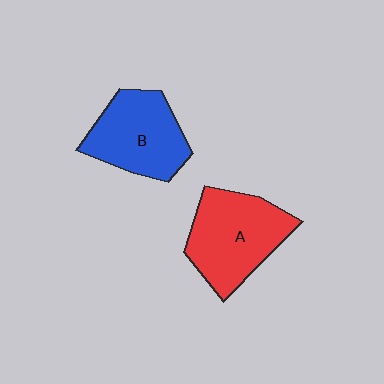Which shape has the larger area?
Shape A (red).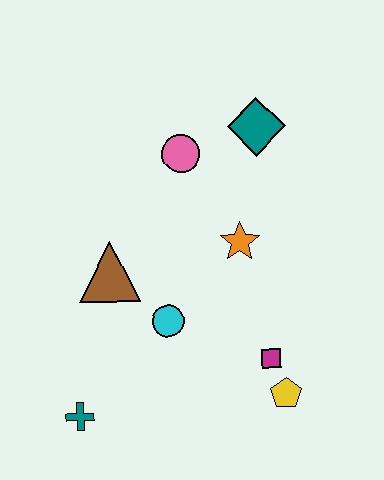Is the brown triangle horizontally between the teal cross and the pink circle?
Yes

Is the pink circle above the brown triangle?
Yes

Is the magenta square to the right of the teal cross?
Yes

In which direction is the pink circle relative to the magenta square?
The pink circle is above the magenta square.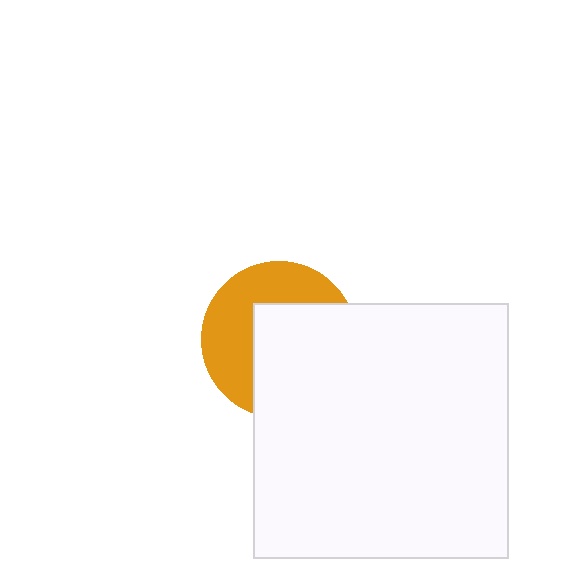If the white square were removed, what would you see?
You would see the complete orange circle.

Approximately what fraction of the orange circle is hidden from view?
Roughly 54% of the orange circle is hidden behind the white square.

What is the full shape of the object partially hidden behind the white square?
The partially hidden object is an orange circle.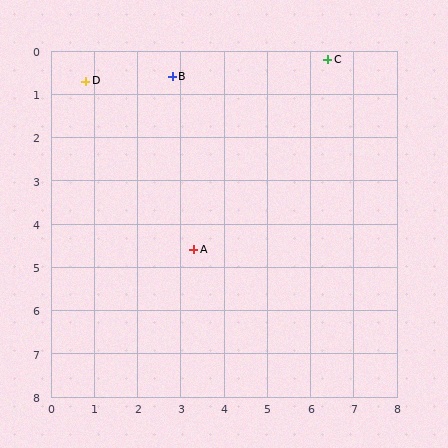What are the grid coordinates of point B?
Point B is at approximately (2.8, 0.6).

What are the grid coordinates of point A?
Point A is at approximately (3.3, 4.6).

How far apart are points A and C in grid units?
Points A and C are about 5.4 grid units apart.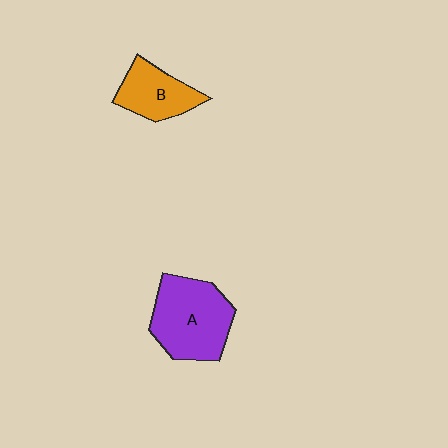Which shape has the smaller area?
Shape B (orange).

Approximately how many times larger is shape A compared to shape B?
Approximately 1.6 times.